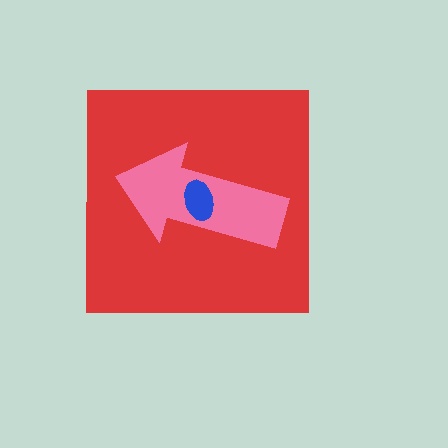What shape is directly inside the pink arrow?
The blue ellipse.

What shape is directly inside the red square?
The pink arrow.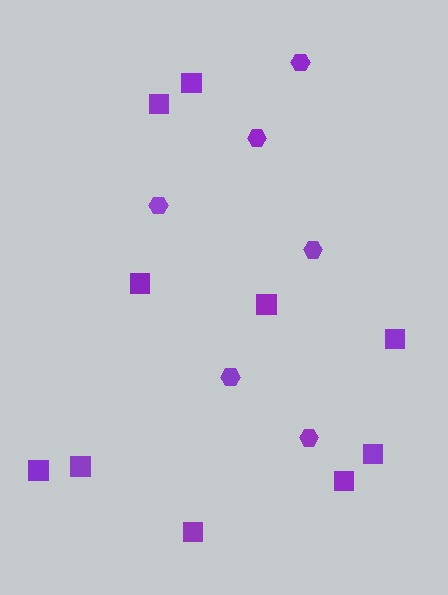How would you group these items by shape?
There are 2 groups: one group of squares (10) and one group of hexagons (6).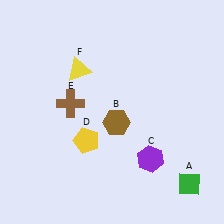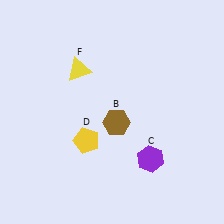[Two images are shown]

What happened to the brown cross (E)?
The brown cross (E) was removed in Image 2. It was in the top-left area of Image 1.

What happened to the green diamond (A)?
The green diamond (A) was removed in Image 2. It was in the bottom-right area of Image 1.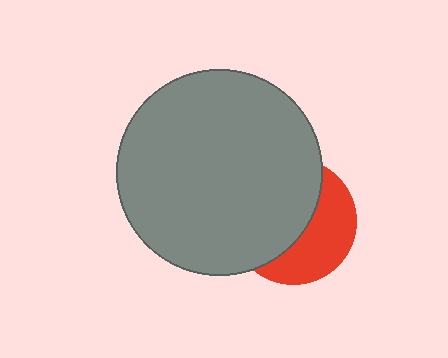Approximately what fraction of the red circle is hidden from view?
Roughly 58% of the red circle is hidden behind the gray circle.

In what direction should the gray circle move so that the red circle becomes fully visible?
The gray circle should move left. That is the shortest direction to clear the overlap and leave the red circle fully visible.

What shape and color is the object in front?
The object in front is a gray circle.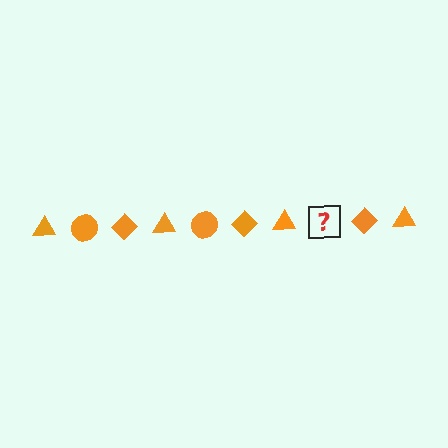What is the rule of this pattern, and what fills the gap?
The rule is that the pattern cycles through triangle, circle, diamond shapes in orange. The gap should be filled with an orange circle.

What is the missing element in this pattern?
The missing element is an orange circle.